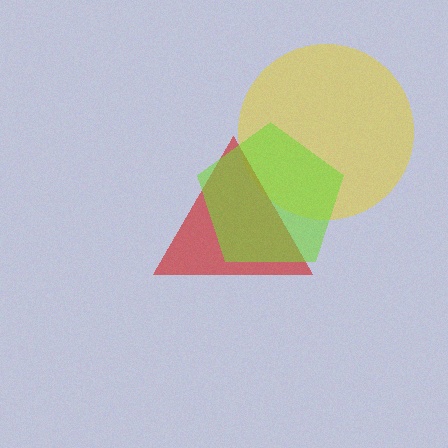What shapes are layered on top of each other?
The layered shapes are: a yellow circle, a red triangle, a lime pentagon.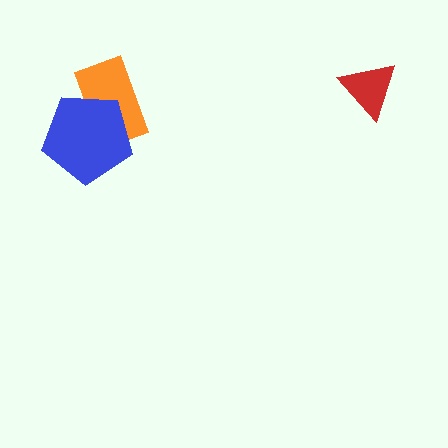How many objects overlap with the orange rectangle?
1 object overlaps with the orange rectangle.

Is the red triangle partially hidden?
No, no other shape covers it.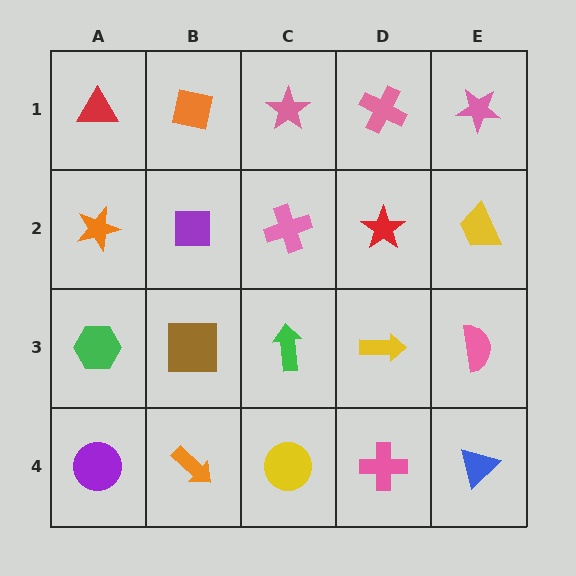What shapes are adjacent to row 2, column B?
An orange square (row 1, column B), a brown square (row 3, column B), an orange star (row 2, column A), a pink cross (row 2, column C).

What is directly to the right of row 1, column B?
A pink star.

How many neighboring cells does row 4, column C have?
3.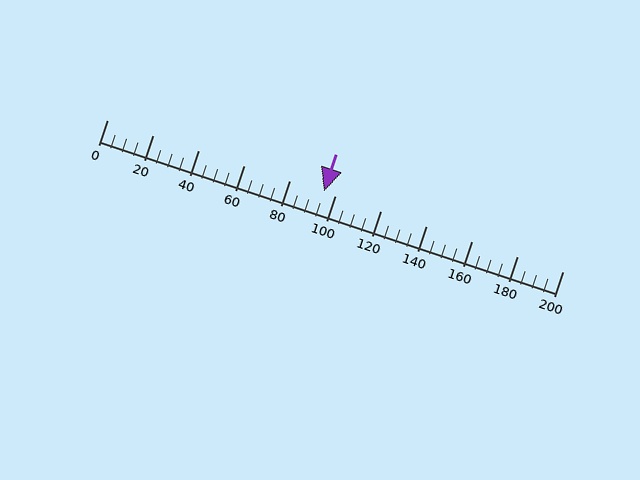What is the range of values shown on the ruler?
The ruler shows values from 0 to 200.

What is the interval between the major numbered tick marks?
The major tick marks are spaced 20 units apart.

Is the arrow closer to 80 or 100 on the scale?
The arrow is closer to 100.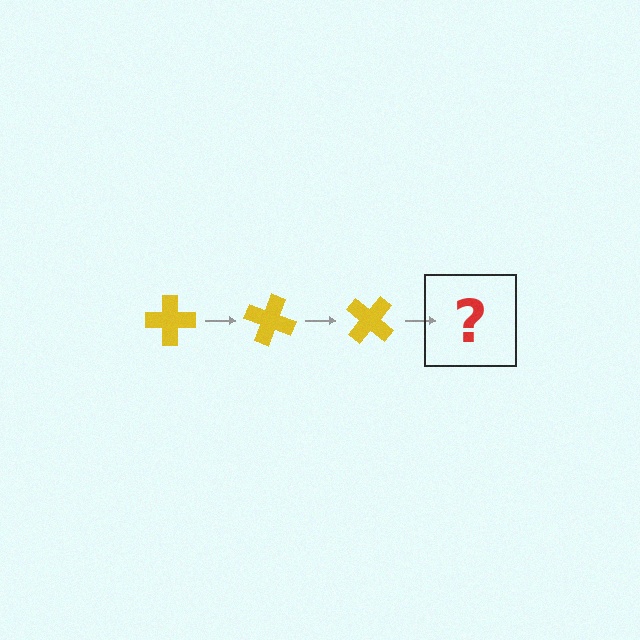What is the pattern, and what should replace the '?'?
The pattern is that the cross rotates 20 degrees each step. The '?' should be a yellow cross rotated 60 degrees.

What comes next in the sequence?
The next element should be a yellow cross rotated 60 degrees.